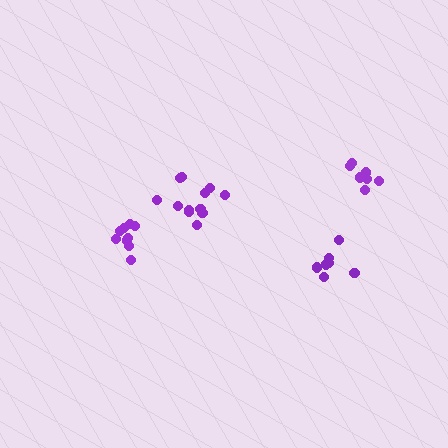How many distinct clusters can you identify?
There are 4 distinct clusters.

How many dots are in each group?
Group 1: 7 dots, Group 2: 9 dots, Group 3: 12 dots, Group 4: 7 dots (35 total).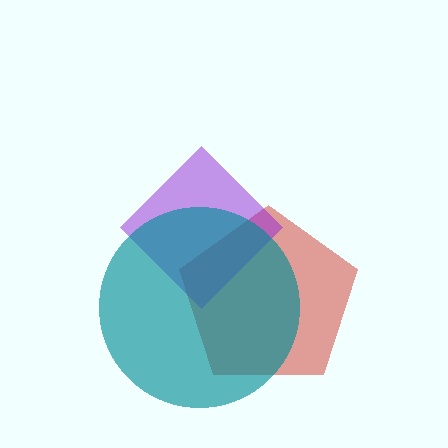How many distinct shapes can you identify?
There are 3 distinct shapes: a red pentagon, a purple diamond, a teal circle.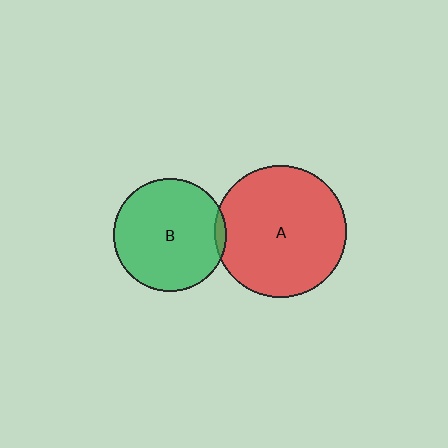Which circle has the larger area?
Circle A (red).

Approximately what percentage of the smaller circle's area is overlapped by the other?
Approximately 5%.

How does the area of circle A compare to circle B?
Approximately 1.4 times.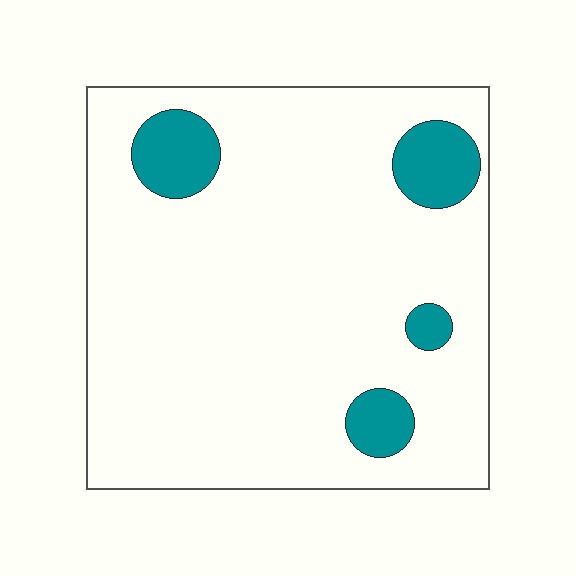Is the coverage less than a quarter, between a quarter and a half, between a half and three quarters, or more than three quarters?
Less than a quarter.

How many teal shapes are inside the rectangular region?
4.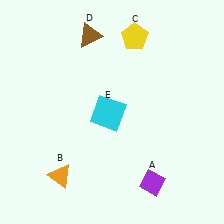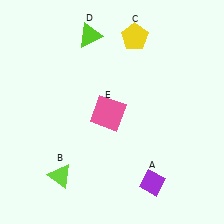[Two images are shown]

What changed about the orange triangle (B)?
In Image 1, B is orange. In Image 2, it changed to lime.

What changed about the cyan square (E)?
In Image 1, E is cyan. In Image 2, it changed to pink.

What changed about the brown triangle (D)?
In Image 1, D is brown. In Image 2, it changed to lime.